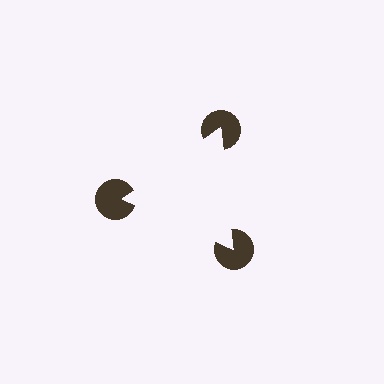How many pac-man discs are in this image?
There are 3 — one at each vertex of the illusory triangle.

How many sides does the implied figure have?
3 sides.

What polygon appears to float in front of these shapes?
An illusory triangle — its edges are inferred from the aligned wedge cuts in the pac-man discs, not physically drawn.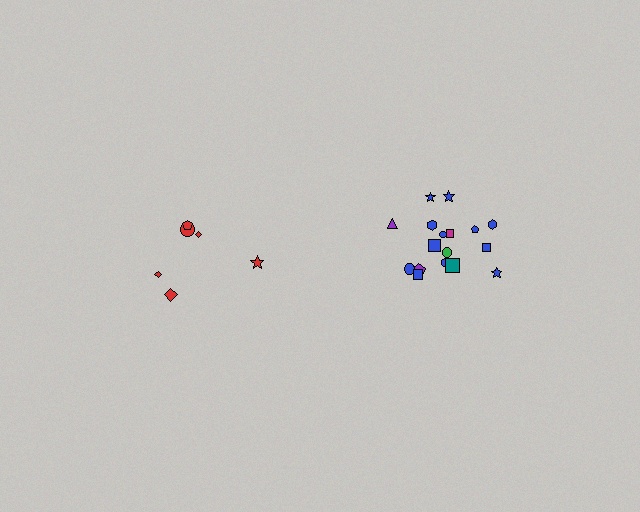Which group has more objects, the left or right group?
The right group.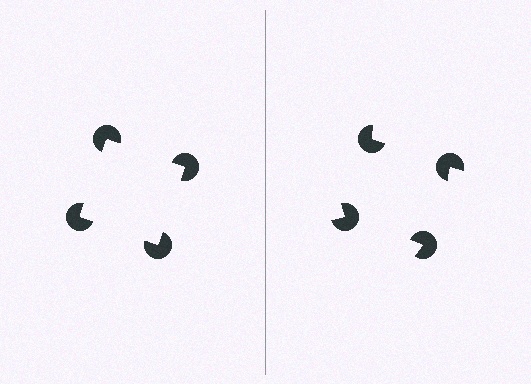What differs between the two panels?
The pac-man discs are positioned identically on both sides; only the wedge orientations differ. On the left they align to a square; on the right they are misaligned.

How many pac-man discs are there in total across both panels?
8 — 4 on each side.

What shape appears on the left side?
An illusory square.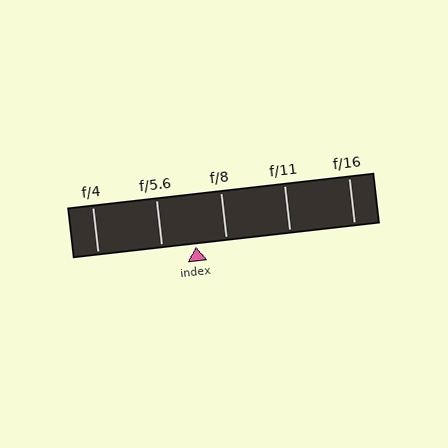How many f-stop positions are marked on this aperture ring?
There are 5 f-stop positions marked.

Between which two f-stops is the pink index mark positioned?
The index mark is between f/5.6 and f/8.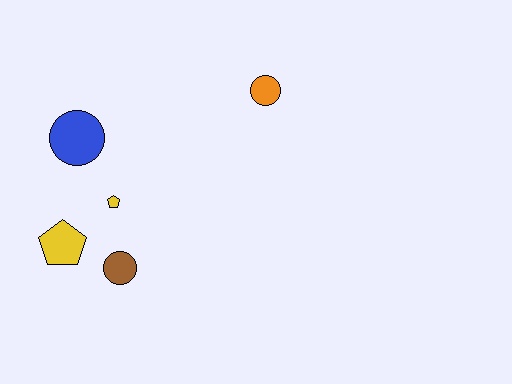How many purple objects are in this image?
There are no purple objects.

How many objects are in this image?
There are 5 objects.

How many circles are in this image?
There are 3 circles.